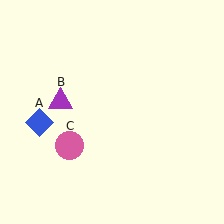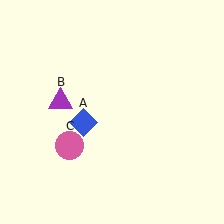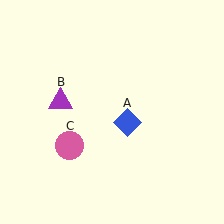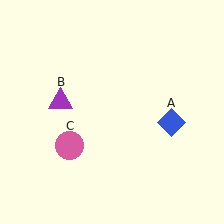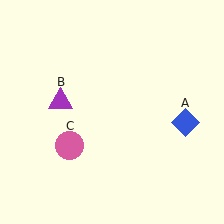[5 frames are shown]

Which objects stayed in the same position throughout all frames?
Purple triangle (object B) and pink circle (object C) remained stationary.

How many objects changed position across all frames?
1 object changed position: blue diamond (object A).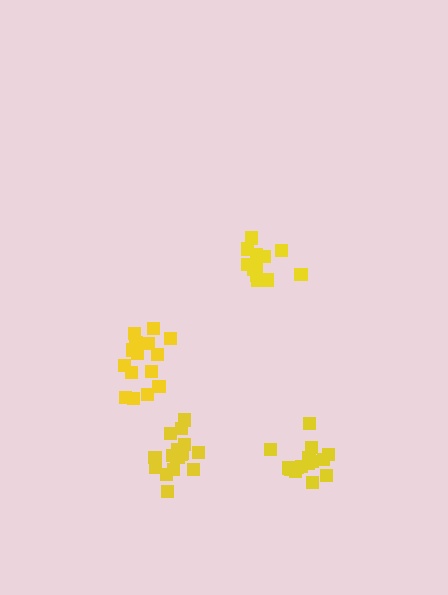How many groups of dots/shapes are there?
There are 4 groups.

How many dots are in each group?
Group 1: 15 dots, Group 2: 13 dots, Group 3: 17 dots, Group 4: 16 dots (61 total).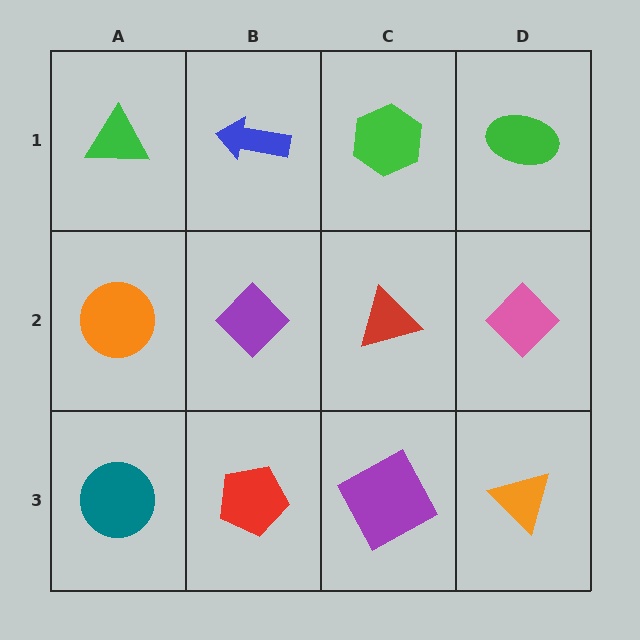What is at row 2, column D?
A pink diamond.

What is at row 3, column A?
A teal circle.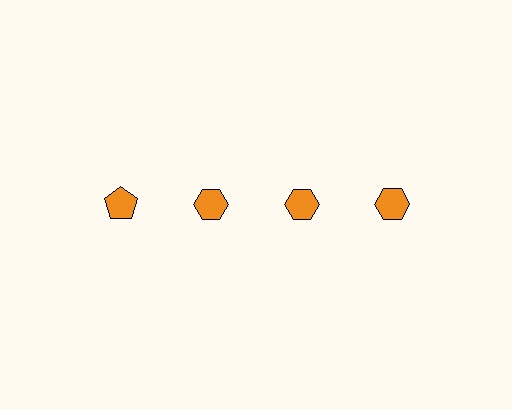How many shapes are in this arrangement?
There are 4 shapes arranged in a grid pattern.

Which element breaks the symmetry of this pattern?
The orange pentagon in the top row, leftmost column breaks the symmetry. All other shapes are orange hexagons.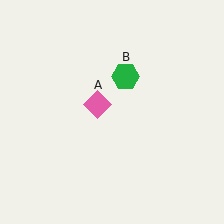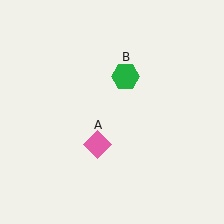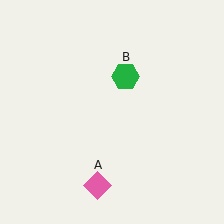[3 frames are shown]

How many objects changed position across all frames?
1 object changed position: pink diamond (object A).